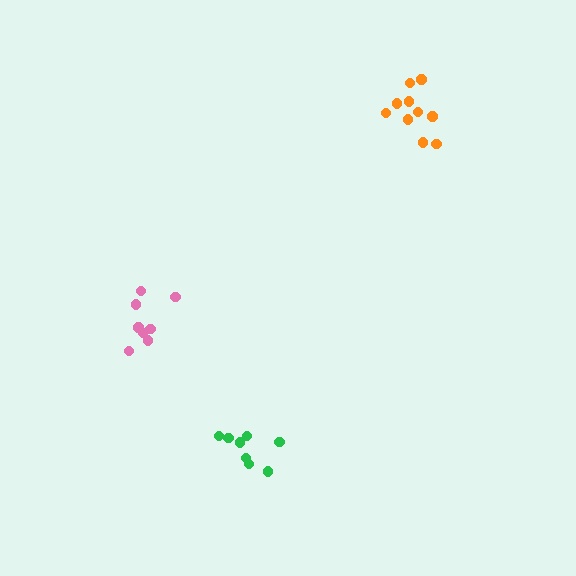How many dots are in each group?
Group 1: 8 dots, Group 2: 10 dots, Group 3: 8 dots (26 total).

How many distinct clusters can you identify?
There are 3 distinct clusters.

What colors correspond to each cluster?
The clusters are colored: green, orange, pink.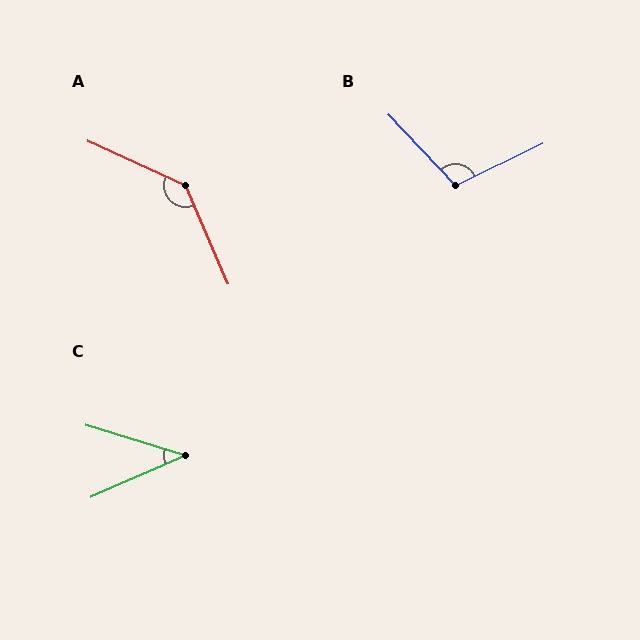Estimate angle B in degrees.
Approximately 107 degrees.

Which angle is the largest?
A, at approximately 138 degrees.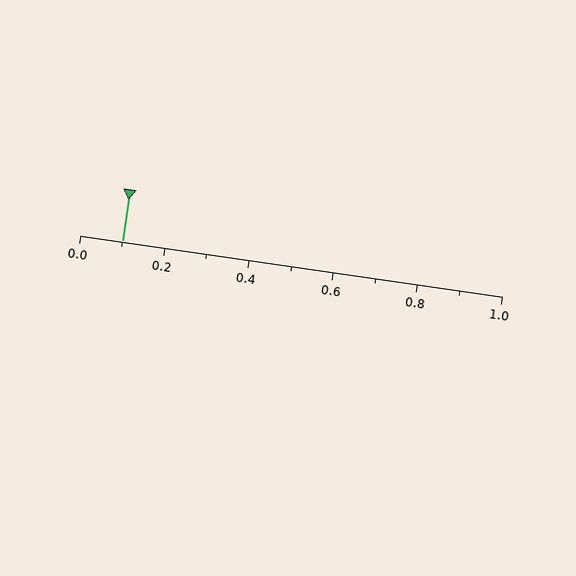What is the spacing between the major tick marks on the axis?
The major ticks are spaced 0.2 apart.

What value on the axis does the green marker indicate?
The marker indicates approximately 0.1.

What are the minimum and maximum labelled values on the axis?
The axis runs from 0.0 to 1.0.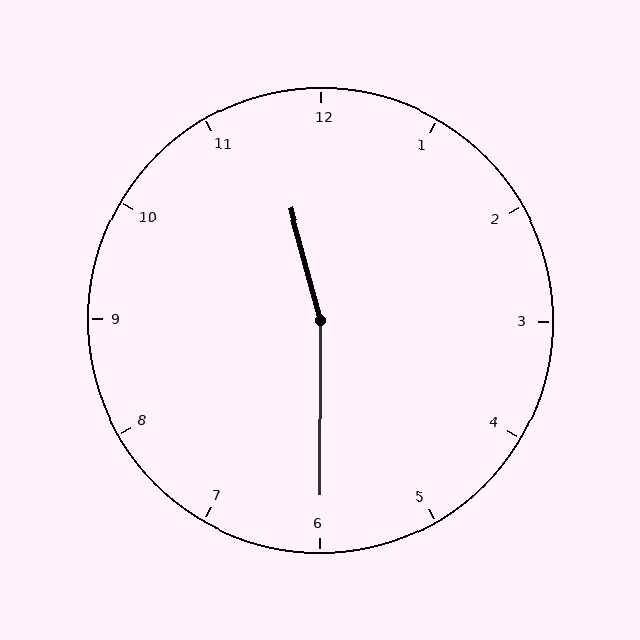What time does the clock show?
11:30.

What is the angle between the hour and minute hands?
Approximately 165 degrees.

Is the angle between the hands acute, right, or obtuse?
It is obtuse.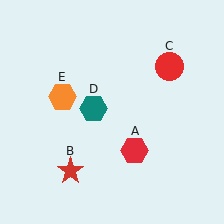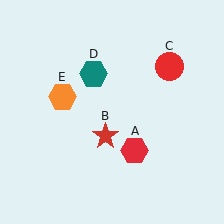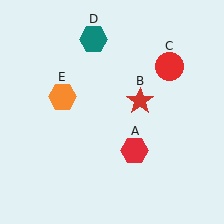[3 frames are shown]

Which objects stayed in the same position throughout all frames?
Red hexagon (object A) and red circle (object C) and orange hexagon (object E) remained stationary.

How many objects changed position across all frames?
2 objects changed position: red star (object B), teal hexagon (object D).